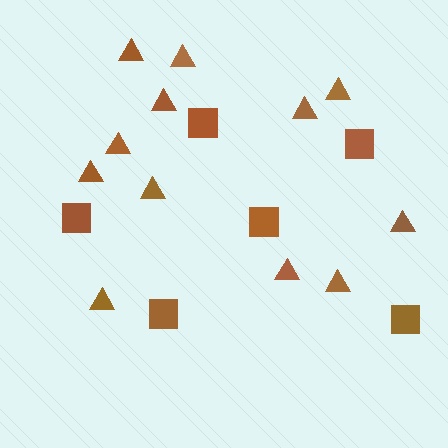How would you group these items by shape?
There are 2 groups: one group of squares (6) and one group of triangles (12).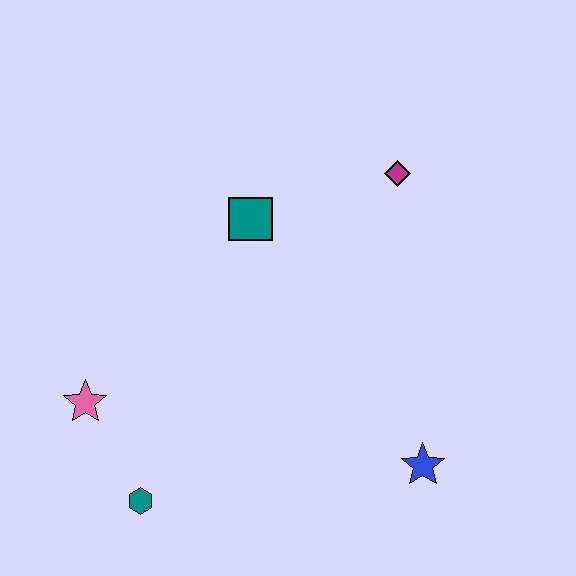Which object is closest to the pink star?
The teal hexagon is closest to the pink star.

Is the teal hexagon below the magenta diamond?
Yes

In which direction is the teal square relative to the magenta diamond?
The teal square is to the left of the magenta diamond.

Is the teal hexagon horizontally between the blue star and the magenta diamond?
No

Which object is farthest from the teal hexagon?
The magenta diamond is farthest from the teal hexagon.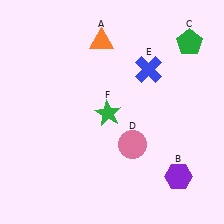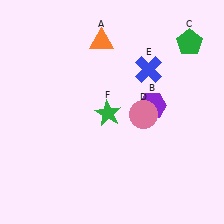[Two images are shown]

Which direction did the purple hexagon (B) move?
The purple hexagon (B) moved up.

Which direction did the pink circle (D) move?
The pink circle (D) moved up.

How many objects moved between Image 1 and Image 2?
2 objects moved between the two images.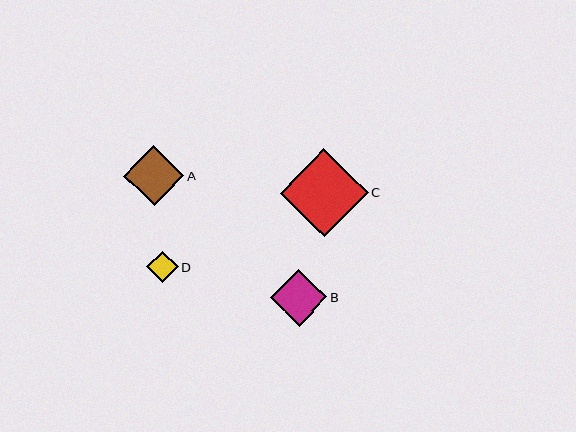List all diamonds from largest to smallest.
From largest to smallest: C, A, B, D.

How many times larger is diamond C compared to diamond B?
Diamond C is approximately 1.5 times the size of diamond B.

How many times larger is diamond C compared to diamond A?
Diamond C is approximately 1.4 times the size of diamond A.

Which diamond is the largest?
Diamond C is the largest with a size of approximately 88 pixels.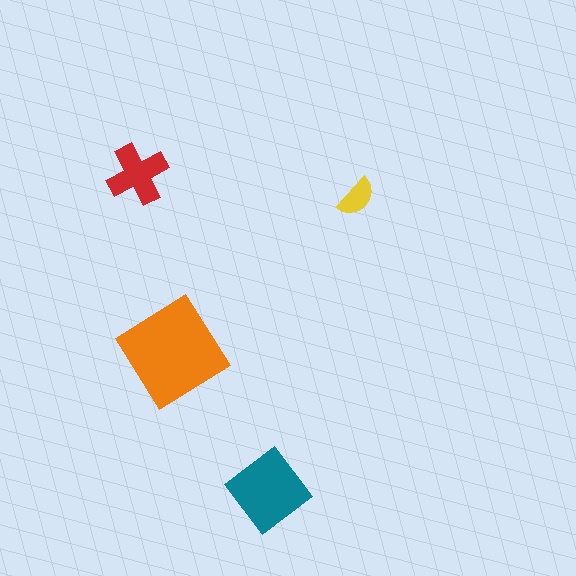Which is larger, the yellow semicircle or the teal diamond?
The teal diamond.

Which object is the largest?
The orange diamond.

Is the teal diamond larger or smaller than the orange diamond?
Smaller.